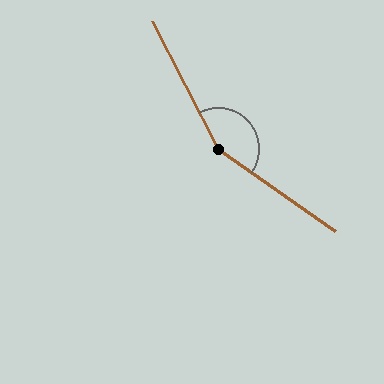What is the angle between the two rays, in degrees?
Approximately 153 degrees.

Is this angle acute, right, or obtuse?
It is obtuse.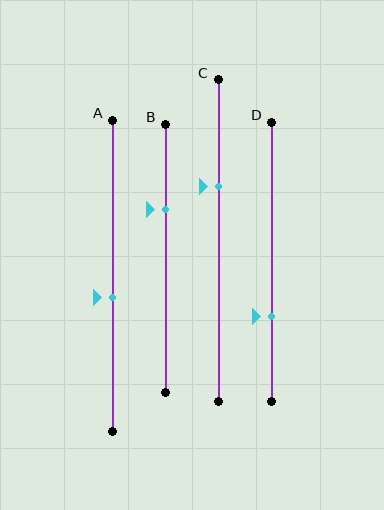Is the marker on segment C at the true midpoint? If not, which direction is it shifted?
No, the marker on segment C is shifted upward by about 17% of the segment length.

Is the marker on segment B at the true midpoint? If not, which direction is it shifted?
No, the marker on segment B is shifted upward by about 18% of the segment length.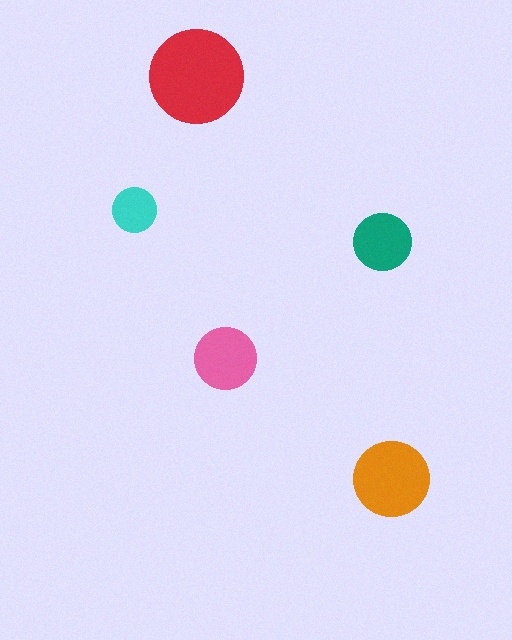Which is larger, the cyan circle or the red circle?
The red one.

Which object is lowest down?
The orange circle is bottommost.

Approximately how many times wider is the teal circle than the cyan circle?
About 1.5 times wider.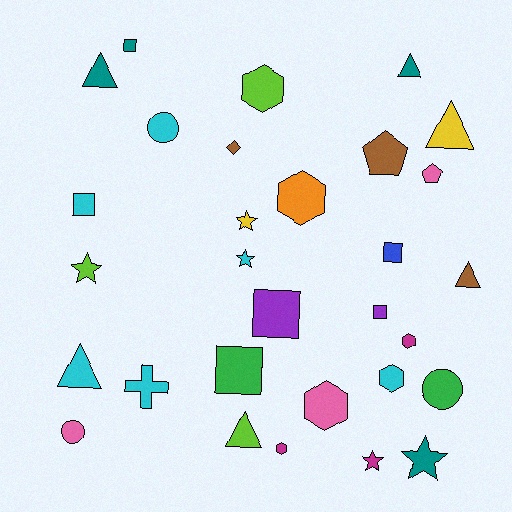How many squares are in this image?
There are 6 squares.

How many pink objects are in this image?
There are 3 pink objects.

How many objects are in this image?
There are 30 objects.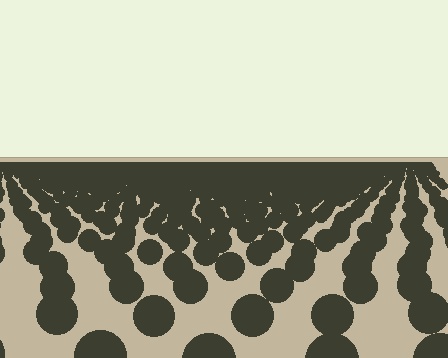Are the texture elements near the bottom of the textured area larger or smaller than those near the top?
Larger. Near the bottom, elements are closer to the viewer and appear at a bigger on-screen size.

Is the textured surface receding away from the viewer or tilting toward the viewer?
The surface is receding away from the viewer. Texture elements get smaller and denser toward the top.